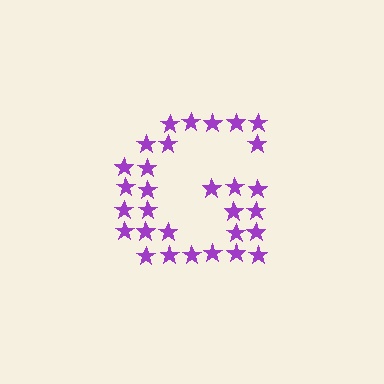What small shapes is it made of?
It is made of small stars.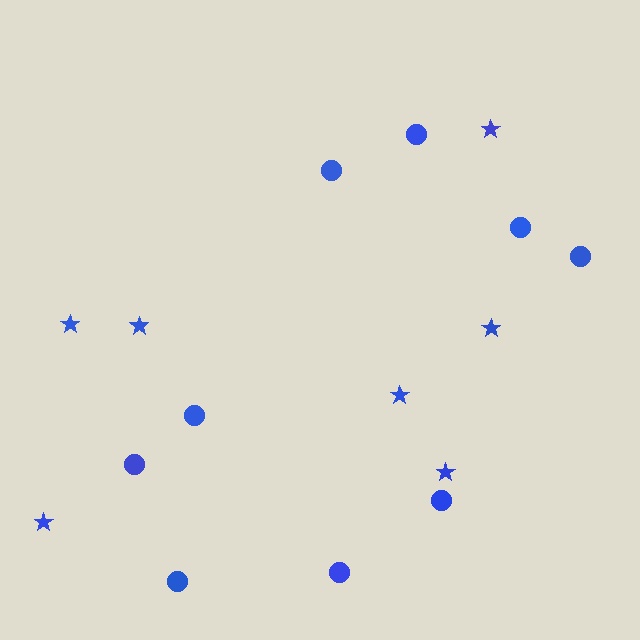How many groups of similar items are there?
There are 2 groups: one group of stars (7) and one group of circles (9).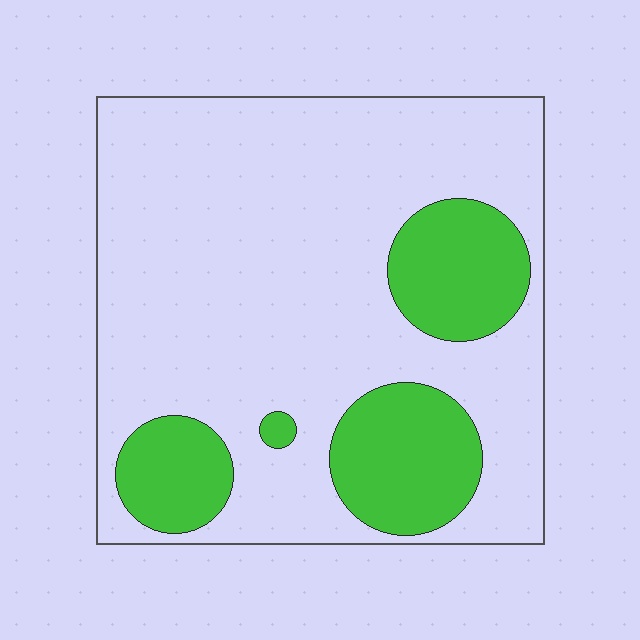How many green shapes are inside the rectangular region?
4.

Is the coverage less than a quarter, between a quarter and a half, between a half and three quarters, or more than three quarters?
Less than a quarter.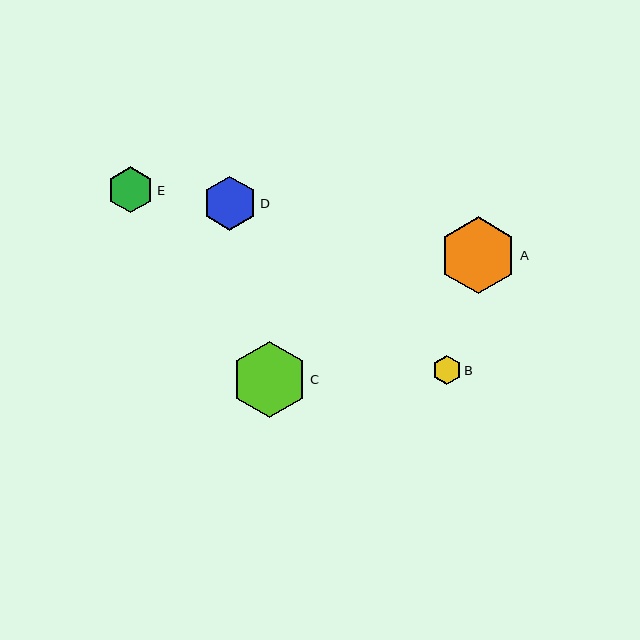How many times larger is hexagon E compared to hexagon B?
Hexagon E is approximately 1.6 times the size of hexagon B.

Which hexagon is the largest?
Hexagon A is the largest with a size of approximately 77 pixels.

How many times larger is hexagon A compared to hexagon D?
Hexagon A is approximately 1.4 times the size of hexagon D.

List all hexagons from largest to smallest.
From largest to smallest: A, C, D, E, B.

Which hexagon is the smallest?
Hexagon B is the smallest with a size of approximately 29 pixels.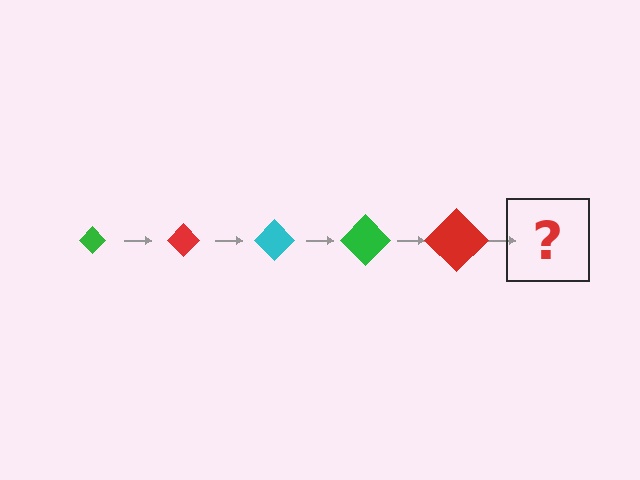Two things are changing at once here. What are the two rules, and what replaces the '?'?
The two rules are that the diamond grows larger each step and the color cycles through green, red, and cyan. The '?' should be a cyan diamond, larger than the previous one.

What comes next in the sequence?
The next element should be a cyan diamond, larger than the previous one.